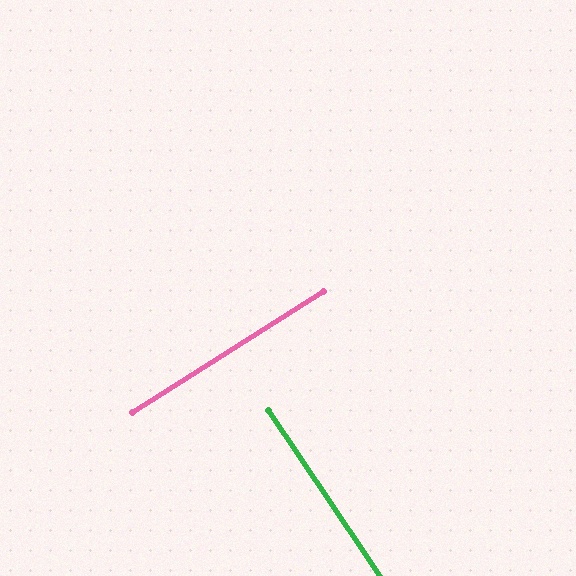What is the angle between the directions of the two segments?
Approximately 88 degrees.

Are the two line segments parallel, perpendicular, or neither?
Perpendicular — they meet at approximately 88°.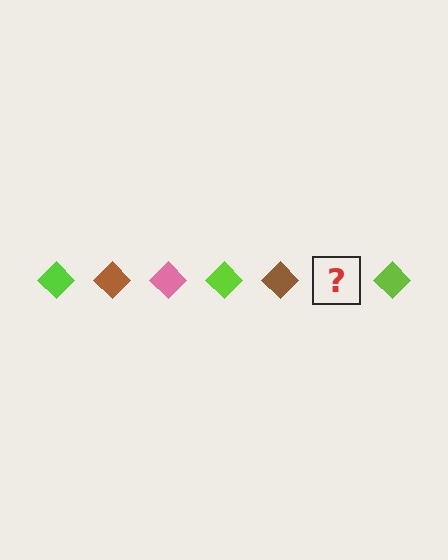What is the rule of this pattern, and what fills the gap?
The rule is that the pattern cycles through lime, brown, pink diamonds. The gap should be filled with a pink diamond.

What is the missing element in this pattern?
The missing element is a pink diamond.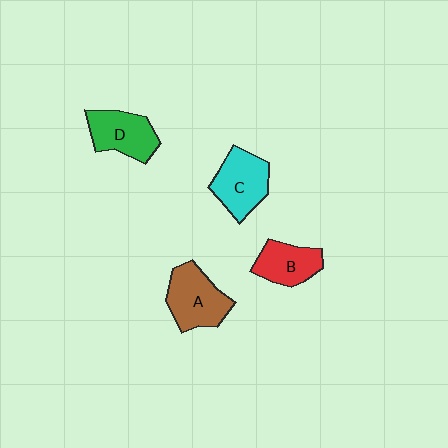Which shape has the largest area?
Shape A (brown).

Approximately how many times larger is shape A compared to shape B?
Approximately 1.3 times.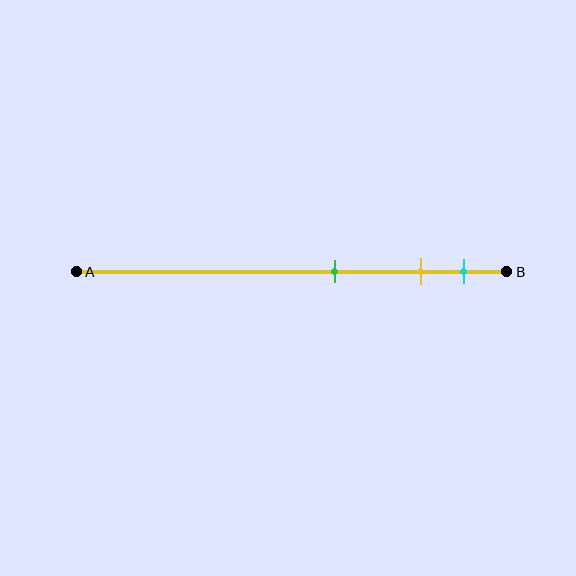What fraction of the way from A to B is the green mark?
The green mark is approximately 60% (0.6) of the way from A to B.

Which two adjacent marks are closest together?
The yellow and cyan marks are the closest adjacent pair.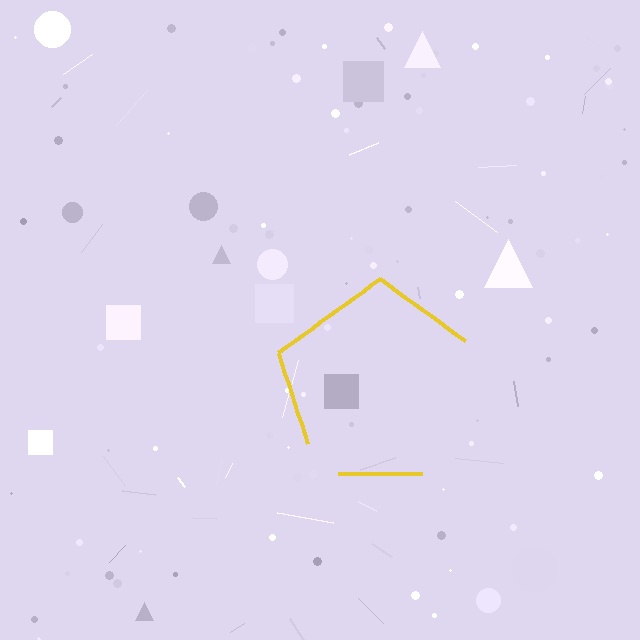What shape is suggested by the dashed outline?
The dashed outline suggests a pentagon.